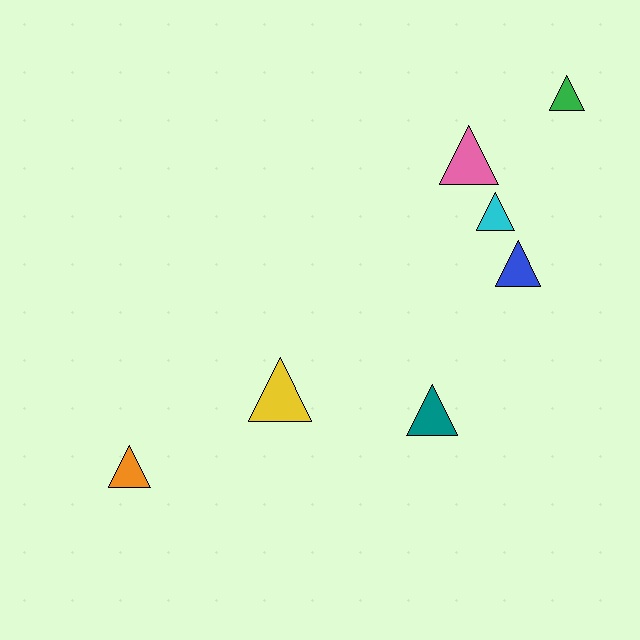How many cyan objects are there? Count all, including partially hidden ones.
There is 1 cyan object.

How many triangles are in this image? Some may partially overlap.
There are 7 triangles.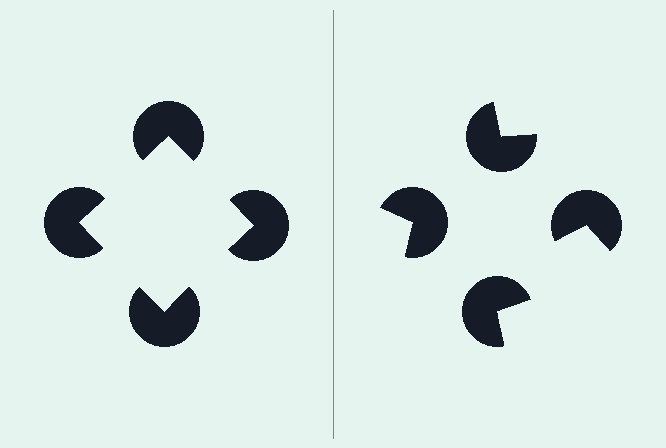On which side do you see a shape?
An illusory square appears on the left side. On the right side the wedge cuts are rotated, so no coherent shape forms.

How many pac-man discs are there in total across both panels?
8 — 4 on each side.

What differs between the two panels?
The pac-man discs are positioned identically on both sides; only the wedge orientations differ. On the left they align to a square; on the right they are misaligned.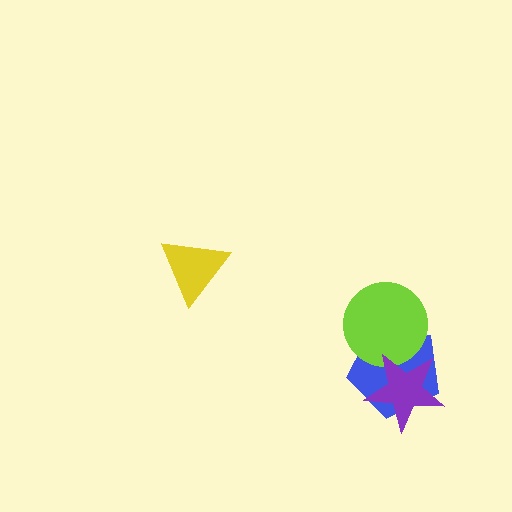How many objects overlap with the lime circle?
2 objects overlap with the lime circle.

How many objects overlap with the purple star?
2 objects overlap with the purple star.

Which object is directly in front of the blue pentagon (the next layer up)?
The lime circle is directly in front of the blue pentagon.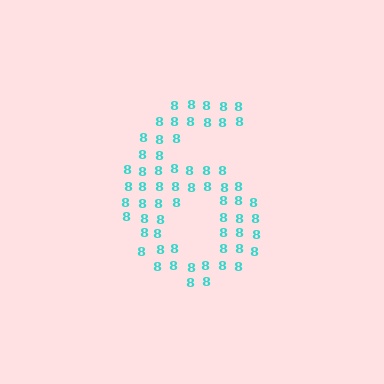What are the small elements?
The small elements are digit 8's.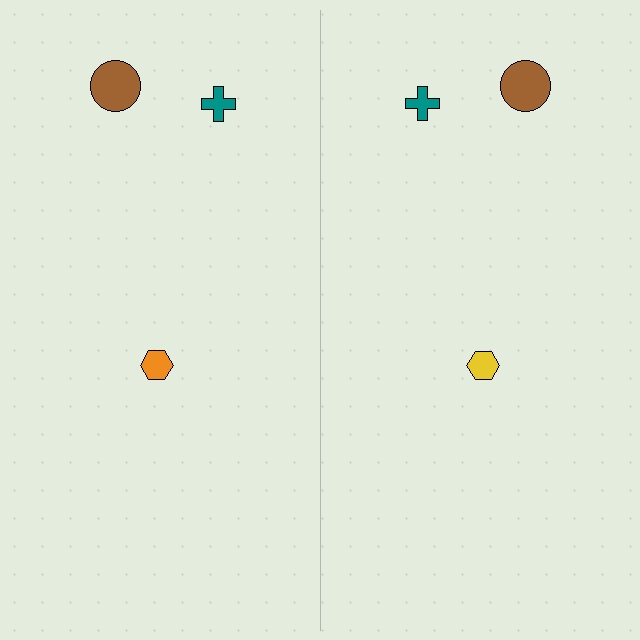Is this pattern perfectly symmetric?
No, the pattern is not perfectly symmetric. The yellow hexagon on the right side breaks the symmetry — its mirror counterpart is orange.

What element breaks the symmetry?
The yellow hexagon on the right side breaks the symmetry — its mirror counterpart is orange.